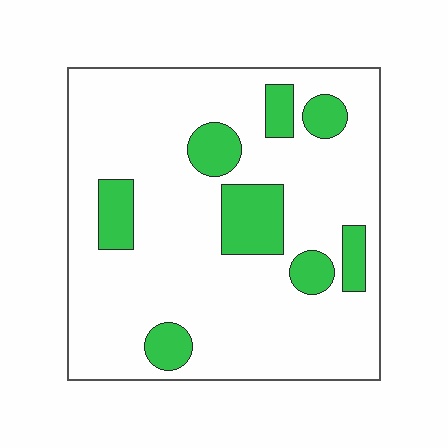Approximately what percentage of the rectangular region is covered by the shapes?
Approximately 20%.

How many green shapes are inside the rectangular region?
8.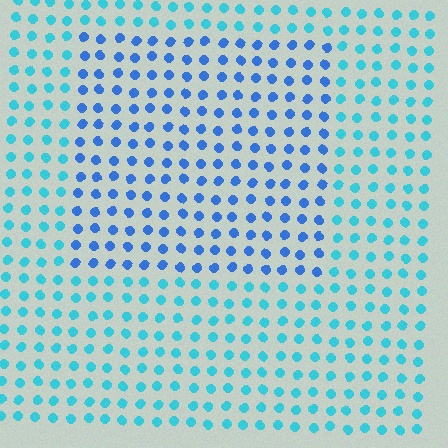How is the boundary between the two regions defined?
The boundary is defined purely by a slight shift in hue (about 32 degrees). Spacing, size, and orientation are identical on both sides.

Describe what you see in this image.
The image is filled with small cyan elements in a uniform arrangement. A rectangle-shaped region is visible where the elements are tinted to a slightly different hue, forming a subtle color boundary.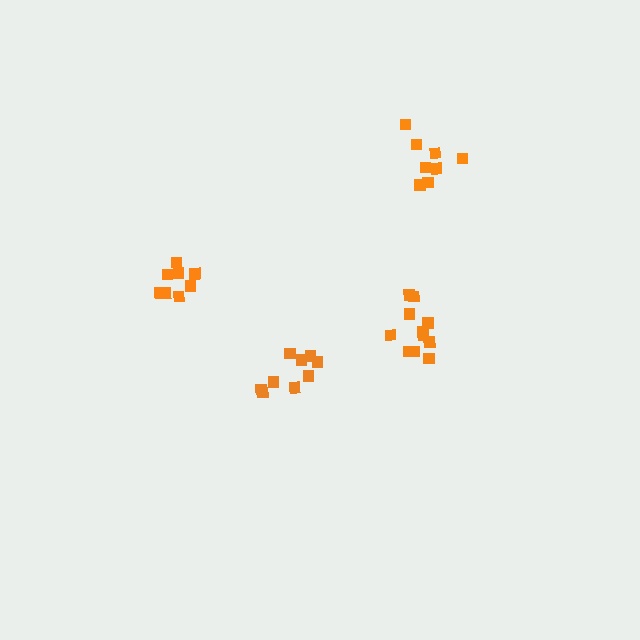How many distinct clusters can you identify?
There are 4 distinct clusters.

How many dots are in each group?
Group 1: 8 dots, Group 2: 8 dots, Group 3: 9 dots, Group 4: 11 dots (36 total).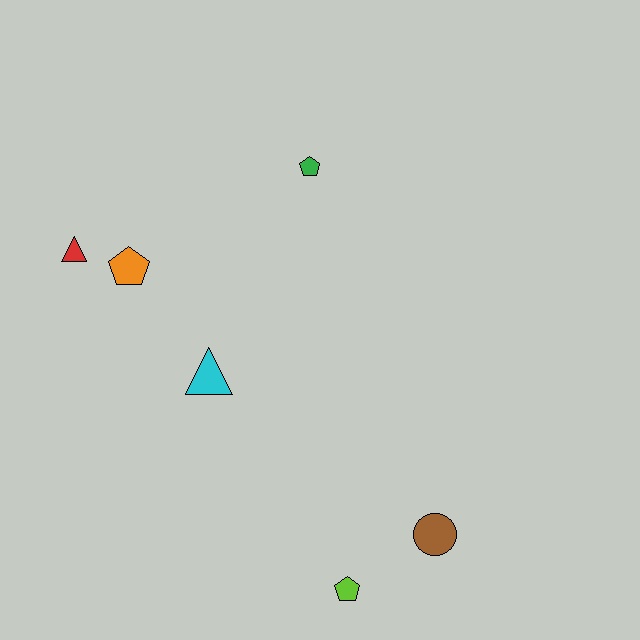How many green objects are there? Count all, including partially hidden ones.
There is 1 green object.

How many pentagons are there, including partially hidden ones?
There are 3 pentagons.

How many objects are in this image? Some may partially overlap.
There are 6 objects.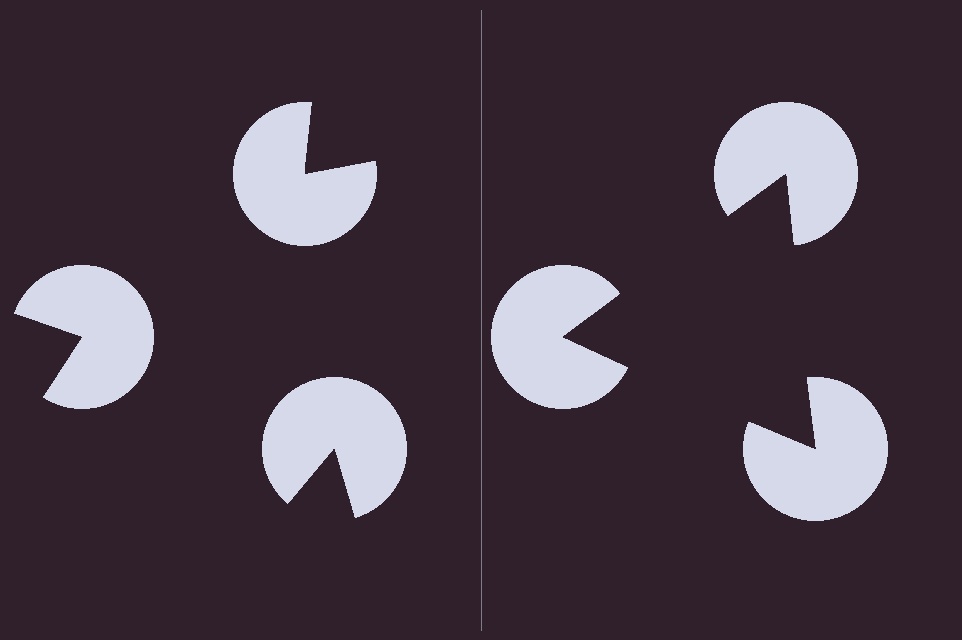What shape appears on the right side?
An illusory triangle.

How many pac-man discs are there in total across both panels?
6 — 3 on each side.